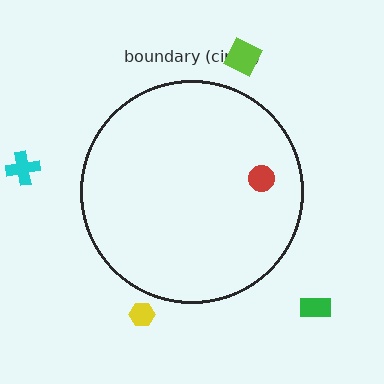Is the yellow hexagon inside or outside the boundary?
Outside.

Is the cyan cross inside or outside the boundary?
Outside.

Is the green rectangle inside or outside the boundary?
Outside.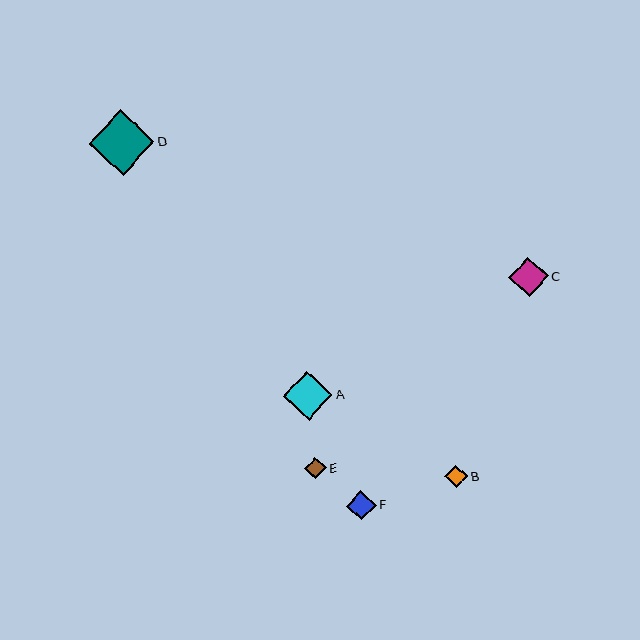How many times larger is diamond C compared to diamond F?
Diamond C is approximately 1.3 times the size of diamond F.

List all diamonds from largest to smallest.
From largest to smallest: D, A, C, F, B, E.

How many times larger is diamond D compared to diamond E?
Diamond D is approximately 3.1 times the size of diamond E.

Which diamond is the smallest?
Diamond E is the smallest with a size of approximately 21 pixels.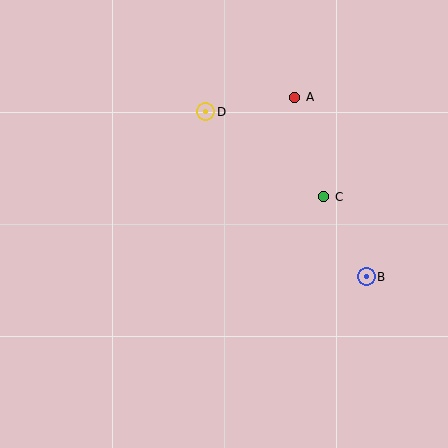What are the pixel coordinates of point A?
Point A is at (295, 97).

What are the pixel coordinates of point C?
Point C is at (324, 197).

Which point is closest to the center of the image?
Point C at (324, 197) is closest to the center.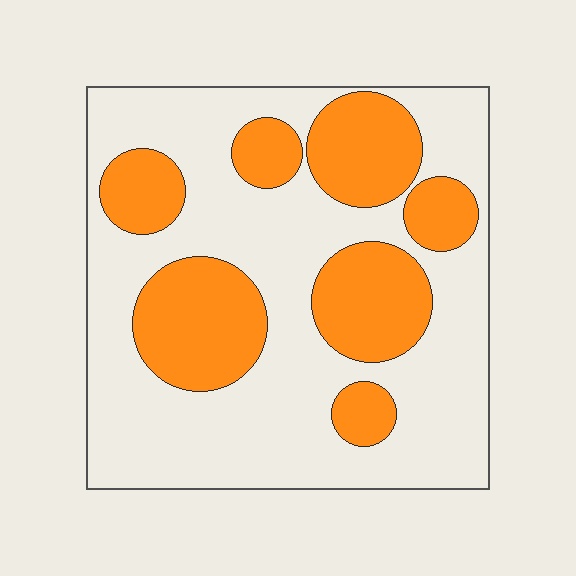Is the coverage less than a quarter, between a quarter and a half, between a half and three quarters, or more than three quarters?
Between a quarter and a half.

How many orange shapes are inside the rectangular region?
7.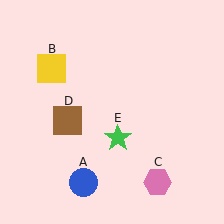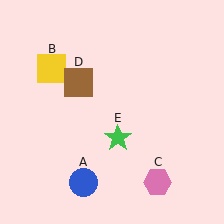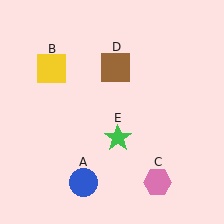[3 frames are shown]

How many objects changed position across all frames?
1 object changed position: brown square (object D).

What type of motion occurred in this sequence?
The brown square (object D) rotated clockwise around the center of the scene.